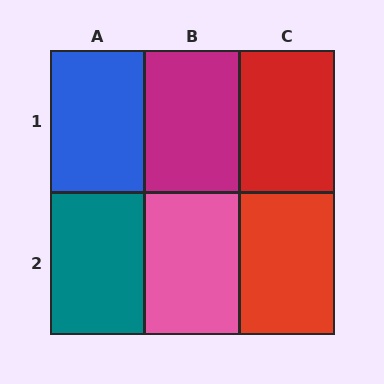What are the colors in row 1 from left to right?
Blue, magenta, red.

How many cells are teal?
1 cell is teal.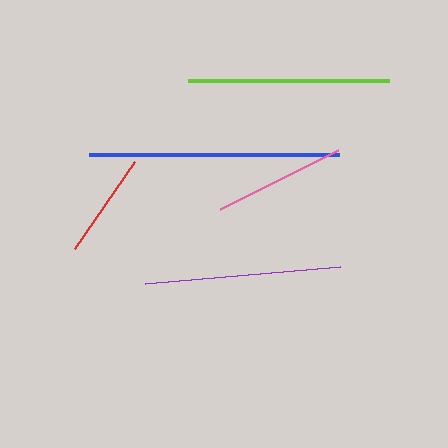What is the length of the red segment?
The red segment is approximately 105 pixels long.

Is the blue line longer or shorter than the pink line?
The blue line is longer than the pink line.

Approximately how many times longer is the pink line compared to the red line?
The pink line is approximately 1.3 times the length of the red line.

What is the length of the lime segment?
The lime segment is approximately 201 pixels long.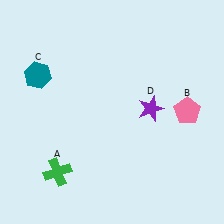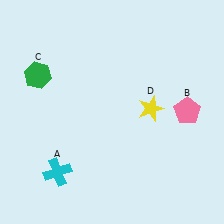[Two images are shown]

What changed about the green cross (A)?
In Image 1, A is green. In Image 2, it changed to cyan.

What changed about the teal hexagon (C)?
In Image 1, C is teal. In Image 2, it changed to green.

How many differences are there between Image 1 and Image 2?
There are 3 differences between the two images.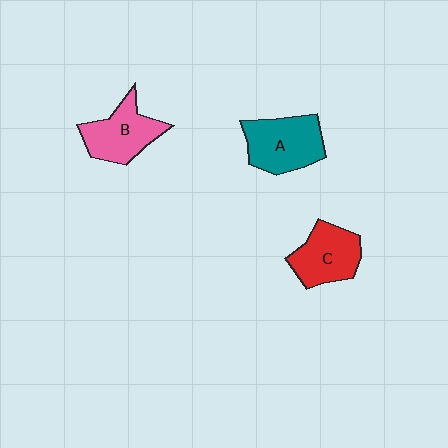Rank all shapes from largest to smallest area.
From largest to smallest: A (teal), B (pink), C (red).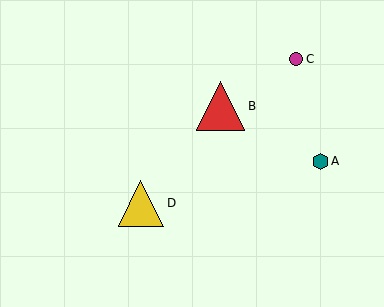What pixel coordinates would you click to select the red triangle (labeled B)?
Click at (221, 106) to select the red triangle B.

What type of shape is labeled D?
Shape D is a yellow triangle.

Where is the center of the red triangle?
The center of the red triangle is at (221, 106).